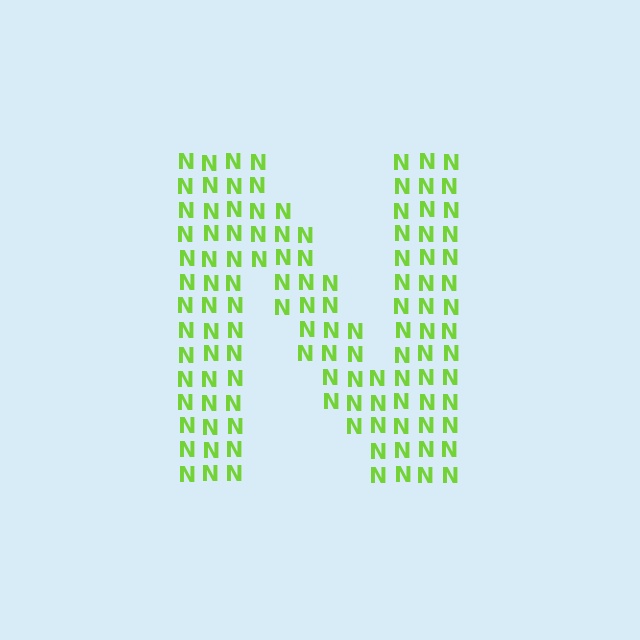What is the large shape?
The large shape is the letter N.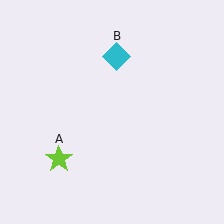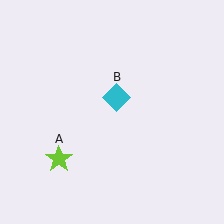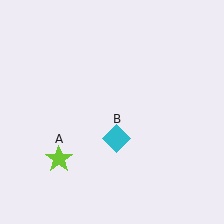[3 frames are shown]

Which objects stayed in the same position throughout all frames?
Lime star (object A) remained stationary.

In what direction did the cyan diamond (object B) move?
The cyan diamond (object B) moved down.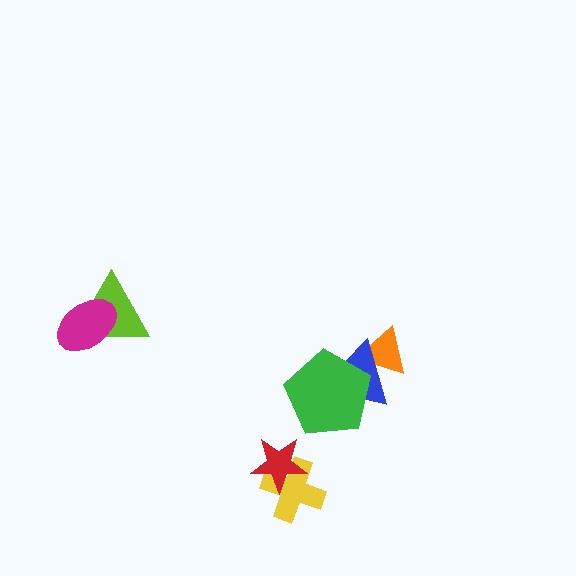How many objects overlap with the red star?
1 object overlaps with the red star.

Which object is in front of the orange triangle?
The blue triangle is in front of the orange triangle.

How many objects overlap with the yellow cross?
1 object overlaps with the yellow cross.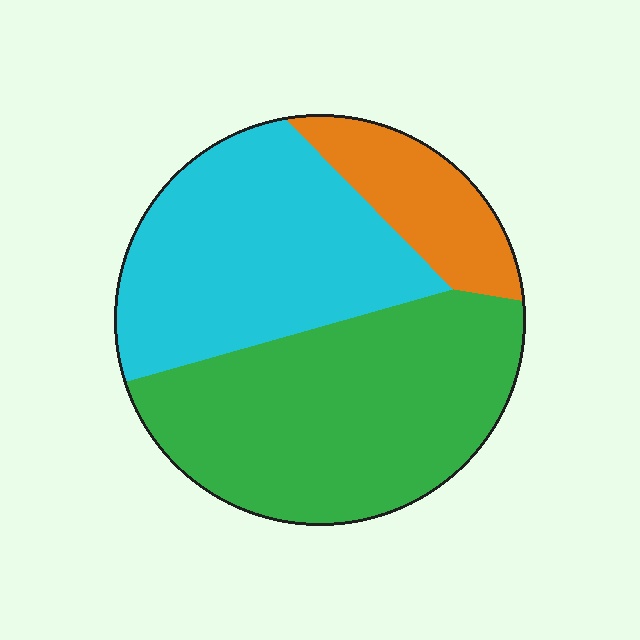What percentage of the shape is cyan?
Cyan takes up about three eighths (3/8) of the shape.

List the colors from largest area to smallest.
From largest to smallest: green, cyan, orange.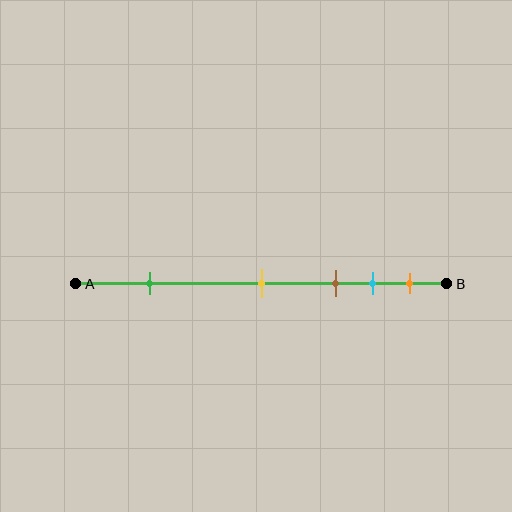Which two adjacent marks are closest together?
The cyan and orange marks are the closest adjacent pair.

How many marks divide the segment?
There are 5 marks dividing the segment.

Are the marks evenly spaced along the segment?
No, the marks are not evenly spaced.